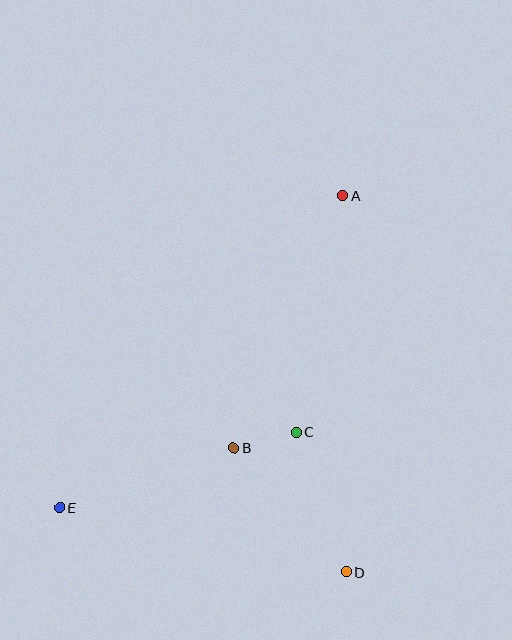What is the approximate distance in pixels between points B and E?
The distance between B and E is approximately 184 pixels.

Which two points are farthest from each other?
Points A and E are farthest from each other.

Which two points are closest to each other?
Points B and C are closest to each other.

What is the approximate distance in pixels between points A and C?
The distance between A and C is approximately 241 pixels.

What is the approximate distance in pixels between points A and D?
The distance between A and D is approximately 376 pixels.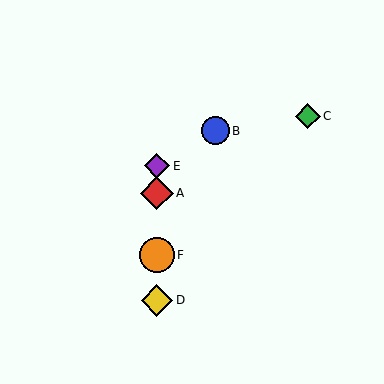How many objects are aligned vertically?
4 objects (A, D, E, F) are aligned vertically.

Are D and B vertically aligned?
No, D is at x≈157 and B is at x≈216.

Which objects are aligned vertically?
Objects A, D, E, F are aligned vertically.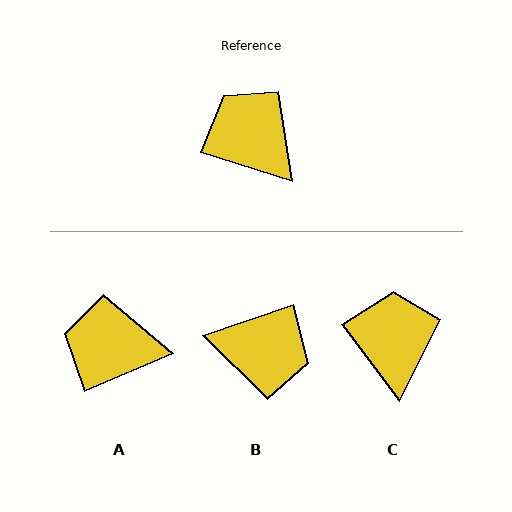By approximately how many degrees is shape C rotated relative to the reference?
Approximately 36 degrees clockwise.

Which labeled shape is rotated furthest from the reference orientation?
B, about 144 degrees away.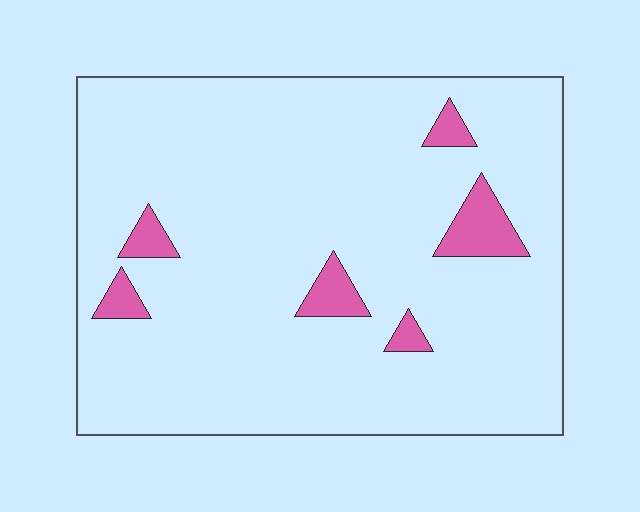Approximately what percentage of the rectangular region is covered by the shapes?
Approximately 5%.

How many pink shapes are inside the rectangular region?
6.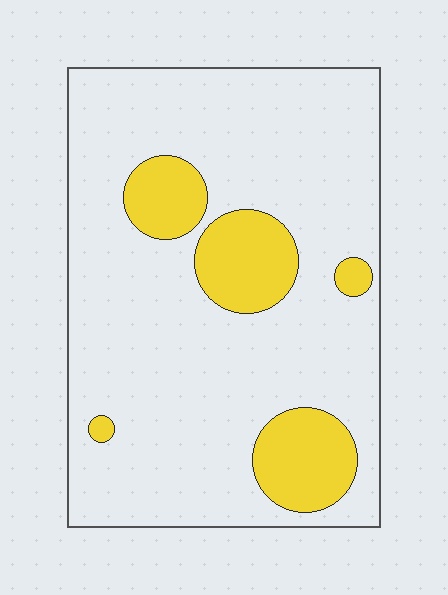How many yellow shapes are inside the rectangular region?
5.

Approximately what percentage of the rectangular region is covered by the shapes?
Approximately 15%.